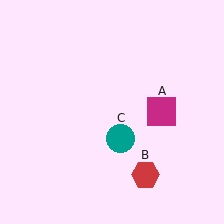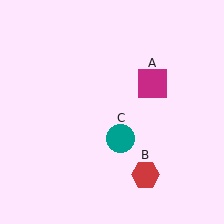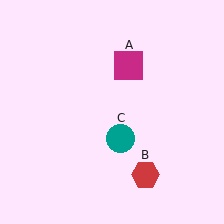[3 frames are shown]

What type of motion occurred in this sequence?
The magenta square (object A) rotated counterclockwise around the center of the scene.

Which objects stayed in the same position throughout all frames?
Red hexagon (object B) and teal circle (object C) remained stationary.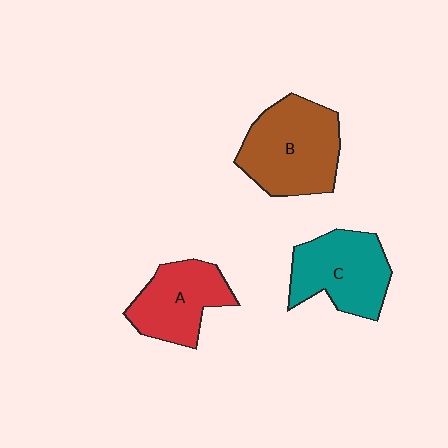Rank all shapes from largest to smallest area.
From largest to smallest: B (brown), C (teal), A (red).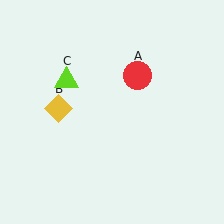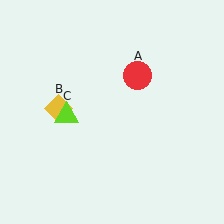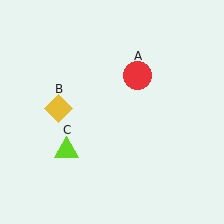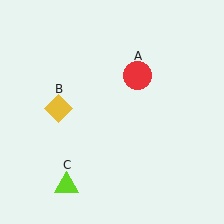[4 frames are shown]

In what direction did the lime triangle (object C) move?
The lime triangle (object C) moved down.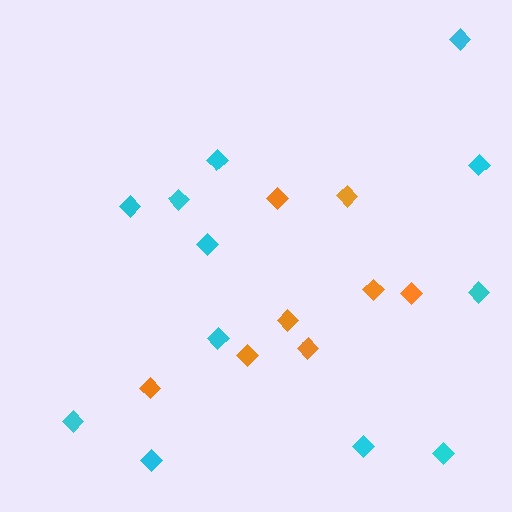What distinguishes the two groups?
There are 2 groups: one group of cyan diamonds (12) and one group of orange diamonds (8).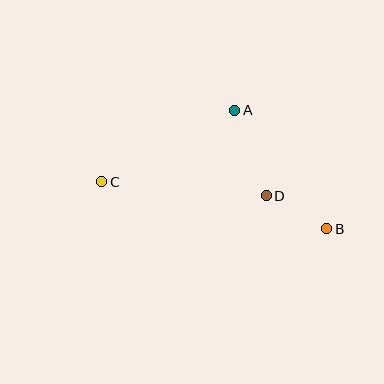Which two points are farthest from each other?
Points B and C are farthest from each other.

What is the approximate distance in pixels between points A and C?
The distance between A and C is approximately 151 pixels.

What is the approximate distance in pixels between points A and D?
The distance between A and D is approximately 91 pixels.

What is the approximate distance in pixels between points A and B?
The distance between A and B is approximately 150 pixels.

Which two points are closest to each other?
Points B and D are closest to each other.